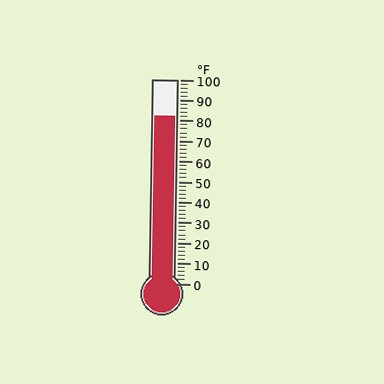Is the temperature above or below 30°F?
The temperature is above 30°F.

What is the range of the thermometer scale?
The thermometer scale ranges from 0°F to 100°F.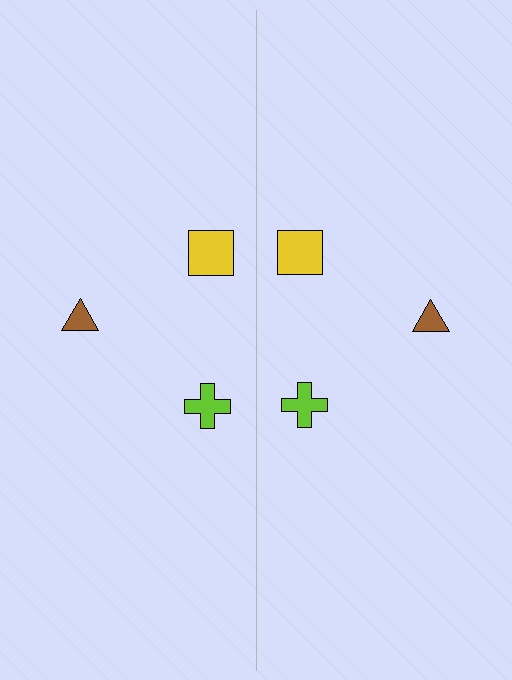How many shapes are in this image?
There are 6 shapes in this image.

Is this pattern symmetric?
Yes, this pattern has bilateral (reflection) symmetry.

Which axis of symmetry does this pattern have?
The pattern has a vertical axis of symmetry running through the center of the image.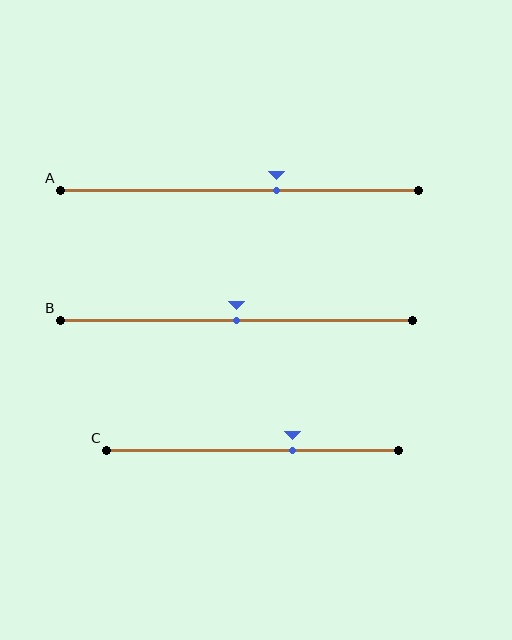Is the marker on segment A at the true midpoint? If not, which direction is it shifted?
No, the marker on segment A is shifted to the right by about 10% of the segment length.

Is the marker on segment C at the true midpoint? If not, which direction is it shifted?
No, the marker on segment C is shifted to the right by about 14% of the segment length.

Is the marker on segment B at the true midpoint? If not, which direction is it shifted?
Yes, the marker on segment B is at the true midpoint.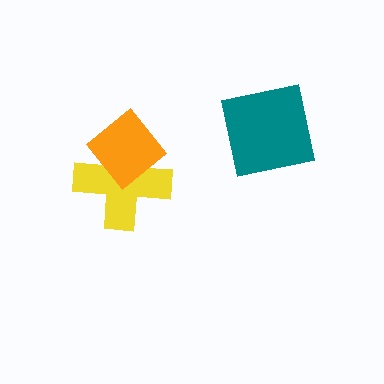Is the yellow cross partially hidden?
Yes, it is partially covered by another shape.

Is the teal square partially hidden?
No, no other shape covers it.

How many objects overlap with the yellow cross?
1 object overlaps with the yellow cross.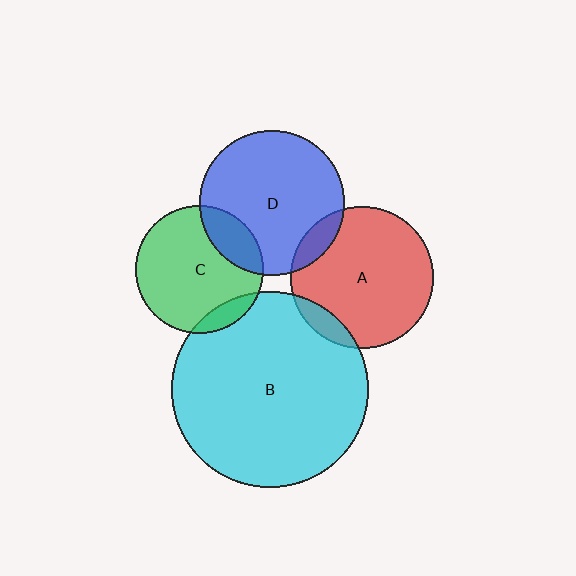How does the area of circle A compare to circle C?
Approximately 1.2 times.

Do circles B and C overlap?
Yes.